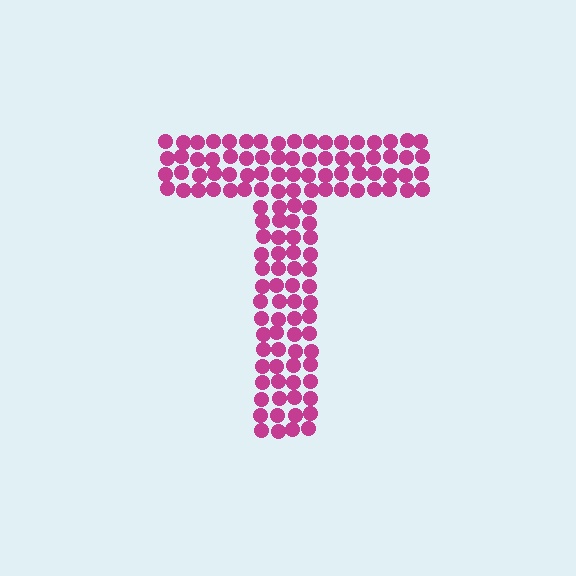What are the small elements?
The small elements are circles.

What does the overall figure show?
The overall figure shows the letter T.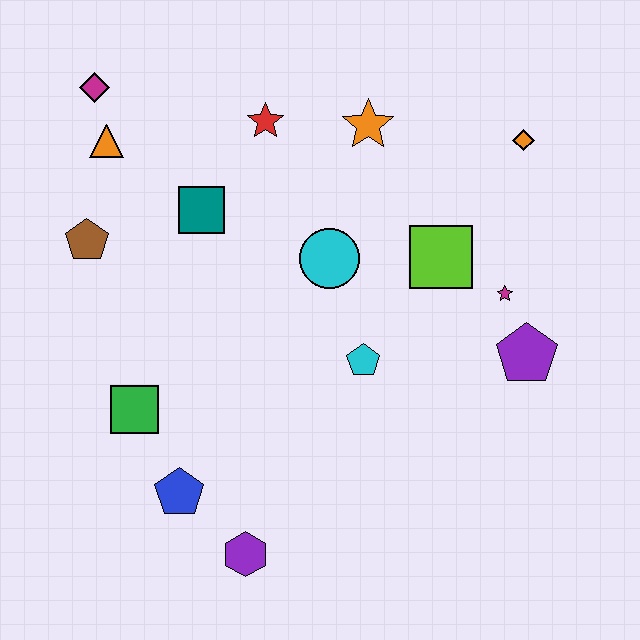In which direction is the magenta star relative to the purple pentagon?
The magenta star is above the purple pentagon.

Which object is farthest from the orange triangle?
The purple pentagon is farthest from the orange triangle.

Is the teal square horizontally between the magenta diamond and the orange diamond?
Yes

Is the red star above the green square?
Yes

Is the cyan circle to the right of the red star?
Yes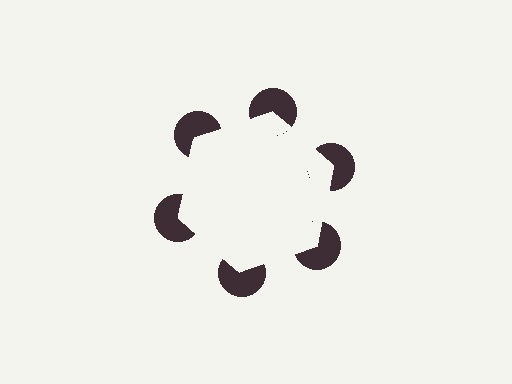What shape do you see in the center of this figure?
An illusory hexagon — its edges are inferred from the aligned wedge cuts in the pac-man discs, not physically drawn.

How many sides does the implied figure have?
6 sides.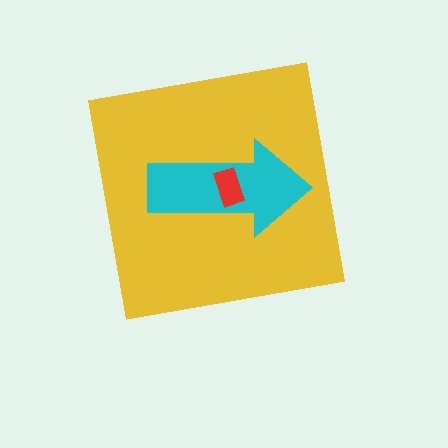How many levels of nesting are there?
3.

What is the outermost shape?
The yellow square.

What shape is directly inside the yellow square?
The cyan arrow.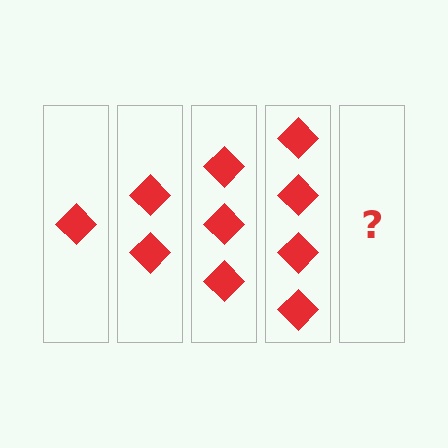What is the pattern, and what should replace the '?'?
The pattern is that each step adds one more diamond. The '?' should be 5 diamonds.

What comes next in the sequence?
The next element should be 5 diamonds.